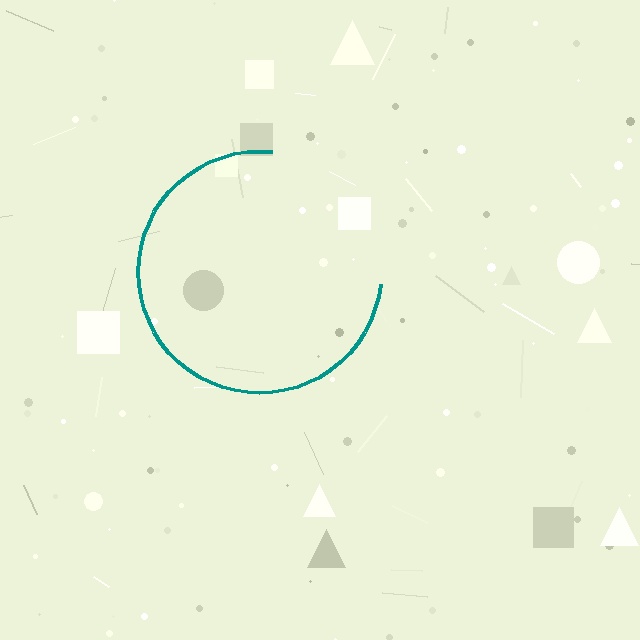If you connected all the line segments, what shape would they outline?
They would outline a circle.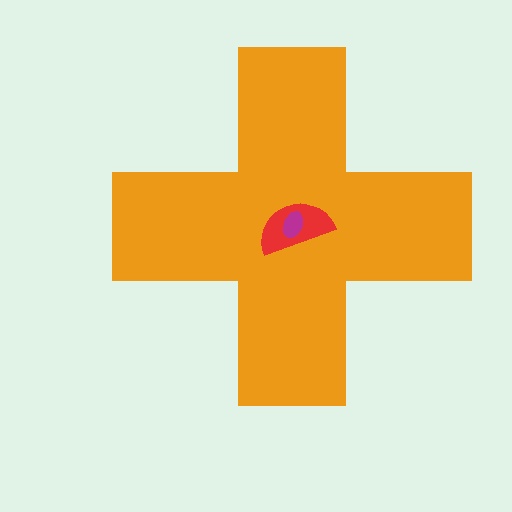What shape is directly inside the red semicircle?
The magenta ellipse.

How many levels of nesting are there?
3.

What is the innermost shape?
The magenta ellipse.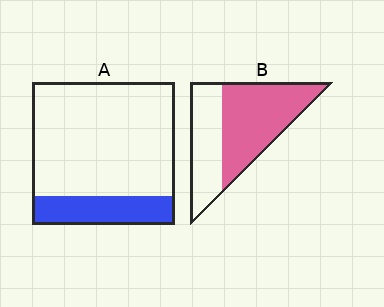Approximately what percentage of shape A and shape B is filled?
A is approximately 20% and B is approximately 60%.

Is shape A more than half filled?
No.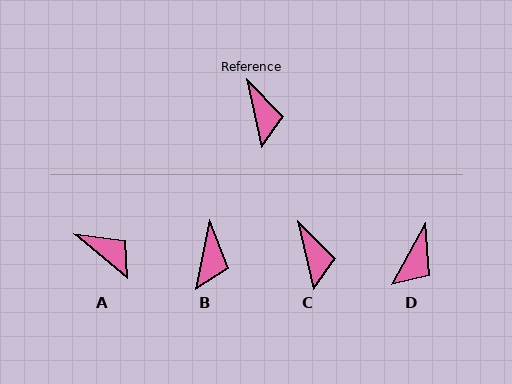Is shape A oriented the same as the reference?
No, it is off by about 38 degrees.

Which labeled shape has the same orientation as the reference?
C.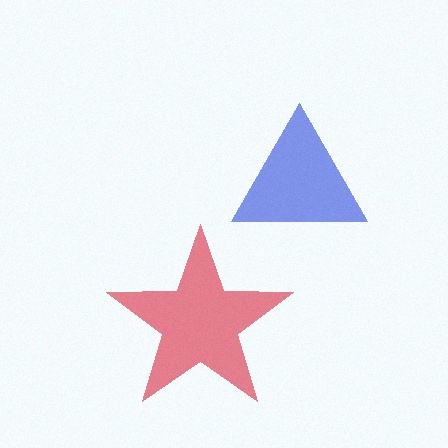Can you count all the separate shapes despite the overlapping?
Yes, there are 2 separate shapes.